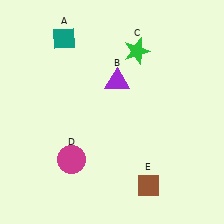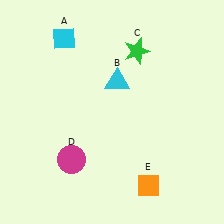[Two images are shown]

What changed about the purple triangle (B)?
In Image 1, B is purple. In Image 2, it changed to cyan.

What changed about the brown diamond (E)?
In Image 1, E is brown. In Image 2, it changed to orange.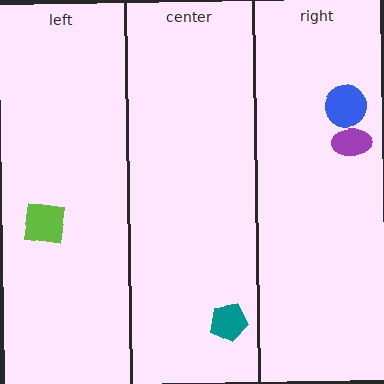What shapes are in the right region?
The purple ellipse, the blue circle.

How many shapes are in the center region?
1.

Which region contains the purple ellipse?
The right region.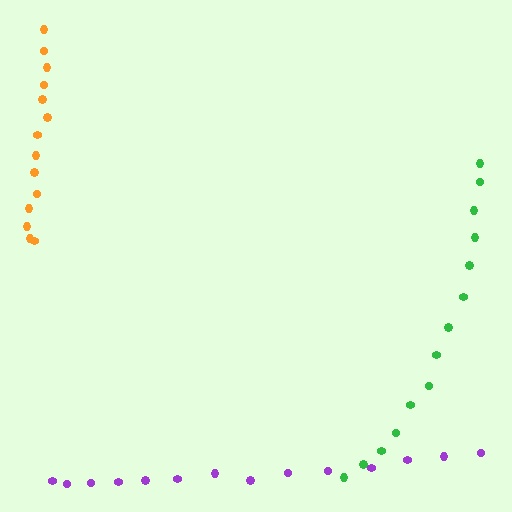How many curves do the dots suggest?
There are 3 distinct paths.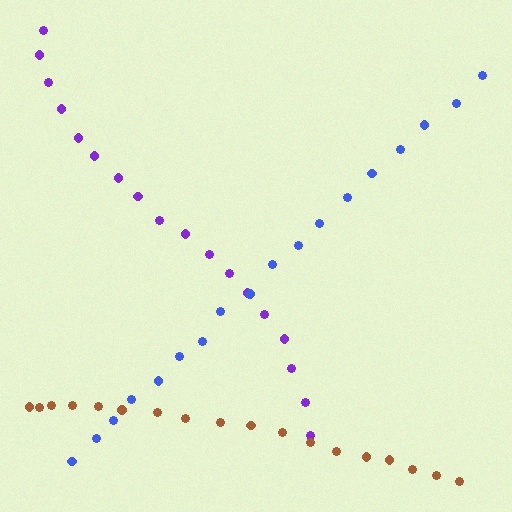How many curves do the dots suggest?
There are 3 distinct paths.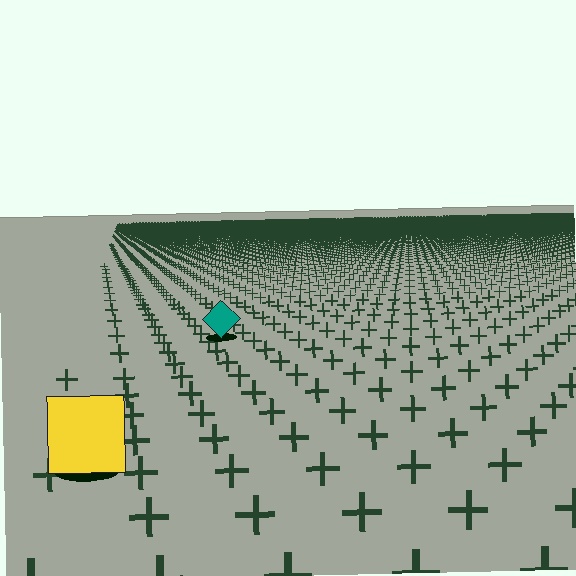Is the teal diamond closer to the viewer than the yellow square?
No. The yellow square is closer — you can tell from the texture gradient: the ground texture is coarser near it.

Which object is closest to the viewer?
The yellow square is closest. The texture marks near it are larger and more spread out.